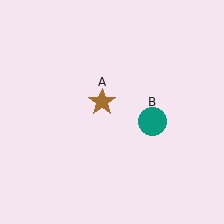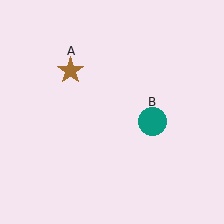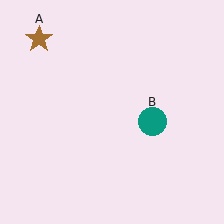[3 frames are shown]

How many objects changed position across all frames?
1 object changed position: brown star (object A).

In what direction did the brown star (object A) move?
The brown star (object A) moved up and to the left.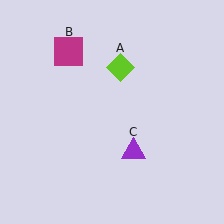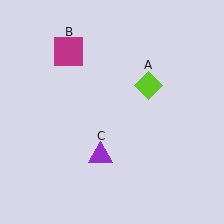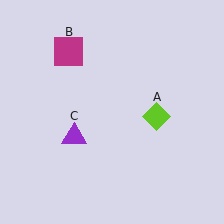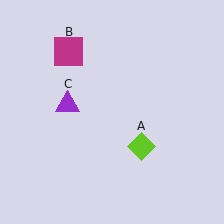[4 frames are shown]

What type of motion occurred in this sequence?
The lime diamond (object A), purple triangle (object C) rotated clockwise around the center of the scene.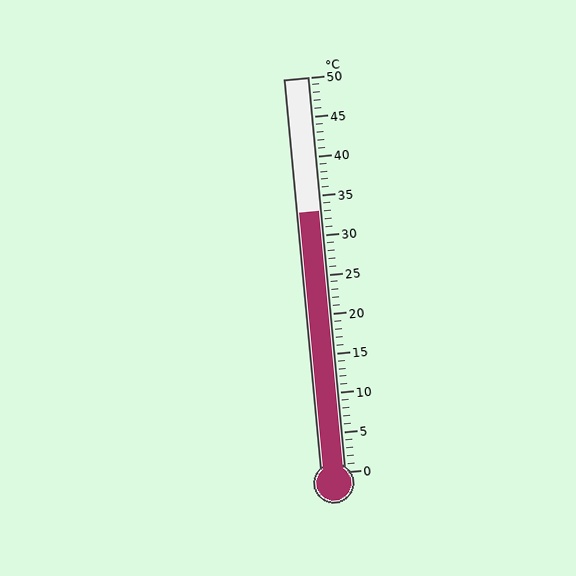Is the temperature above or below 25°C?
The temperature is above 25°C.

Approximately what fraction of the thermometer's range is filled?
The thermometer is filled to approximately 65% of its range.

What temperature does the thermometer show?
The thermometer shows approximately 33°C.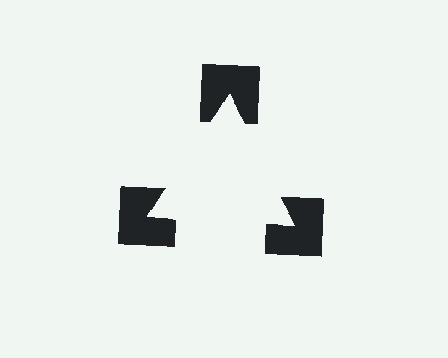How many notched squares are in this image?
There are 3 — one at each vertex of the illusory triangle.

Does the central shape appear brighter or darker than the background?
It typically appears slightly brighter than the background, even though no actual brightness change is drawn.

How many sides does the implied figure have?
3 sides.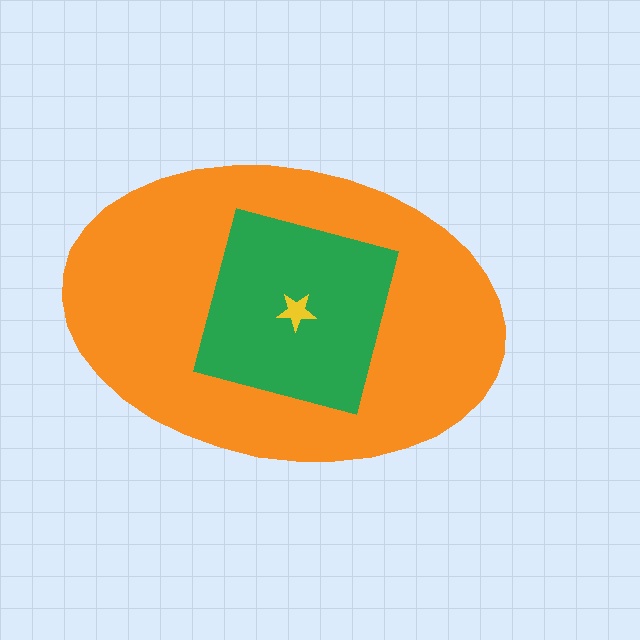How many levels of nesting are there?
3.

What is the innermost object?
The yellow star.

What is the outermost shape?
The orange ellipse.